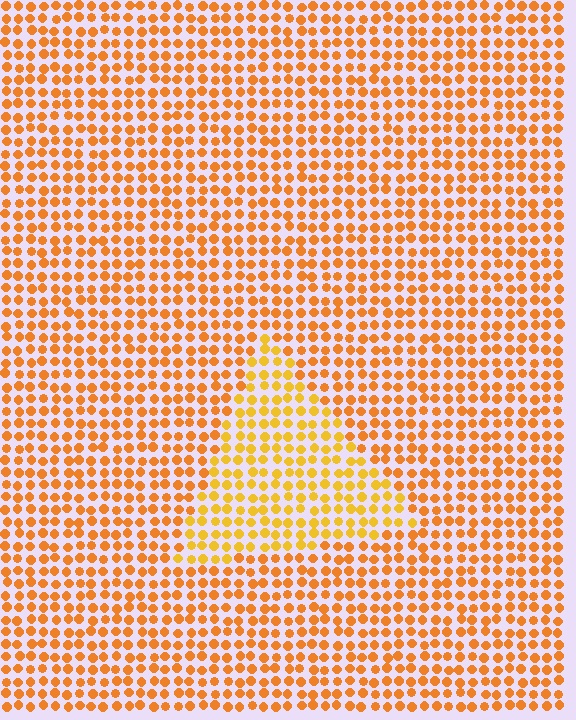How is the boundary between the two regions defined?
The boundary is defined purely by a slight shift in hue (about 19 degrees). Spacing, size, and orientation are identical on both sides.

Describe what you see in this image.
The image is filled with small orange elements in a uniform arrangement. A triangle-shaped region is visible where the elements are tinted to a slightly different hue, forming a subtle color boundary.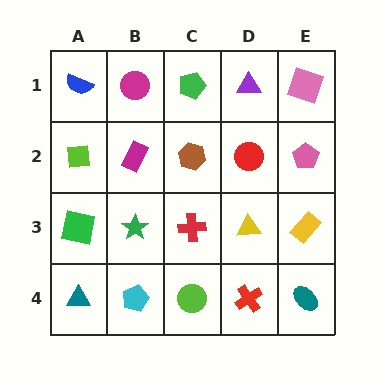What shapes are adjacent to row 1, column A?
A lime square (row 2, column A), a magenta circle (row 1, column B).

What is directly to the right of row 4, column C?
A red cross.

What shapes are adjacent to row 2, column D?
A purple triangle (row 1, column D), a yellow triangle (row 3, column D), a brown hexagon (row 2, column C), a pink pentagon (row 2, column E).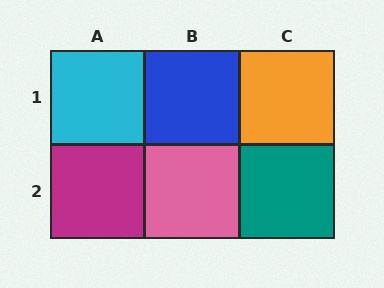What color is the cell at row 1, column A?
Cyan.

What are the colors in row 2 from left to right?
Magenta, pink, teal.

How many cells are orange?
1 cell is orange.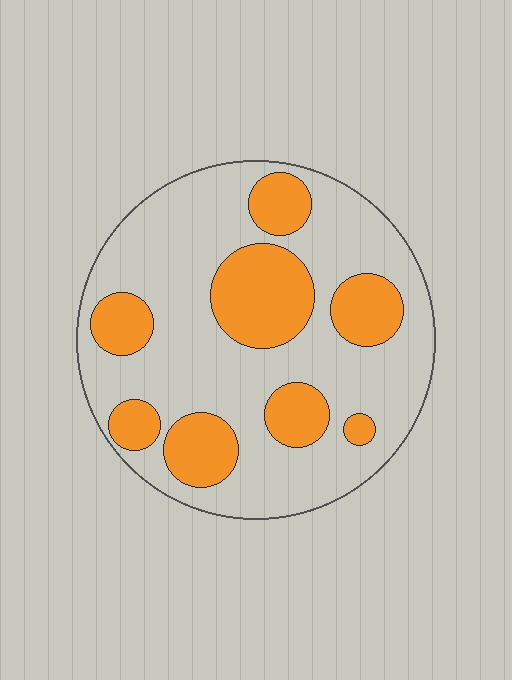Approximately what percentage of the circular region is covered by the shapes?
Approximately 30%.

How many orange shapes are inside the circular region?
8.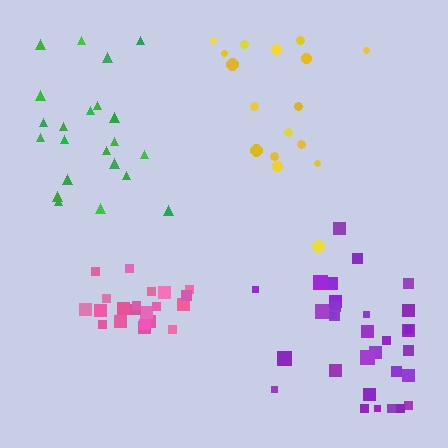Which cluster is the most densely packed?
Pink.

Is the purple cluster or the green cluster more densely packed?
Green.